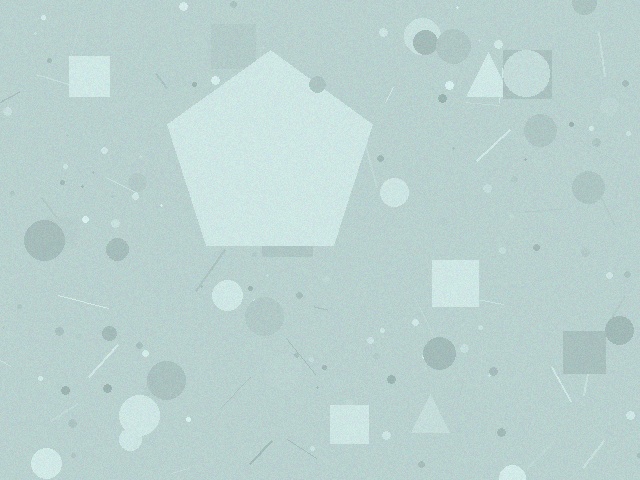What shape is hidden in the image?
A pentagon is hidden in the image.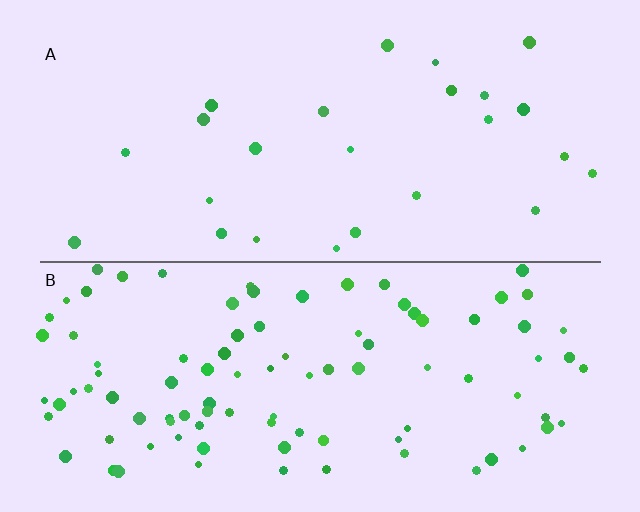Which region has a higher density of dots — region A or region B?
B (the bottom).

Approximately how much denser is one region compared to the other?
Approximately 3.8× — region B over region A.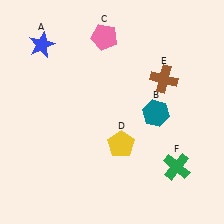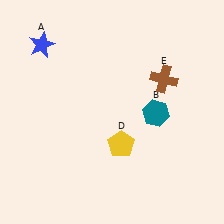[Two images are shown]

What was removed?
The green cross (F), the pink pentagon (C) were removed in Image 2.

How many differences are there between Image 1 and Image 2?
There are 2 differences between the two images.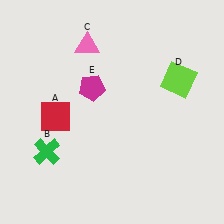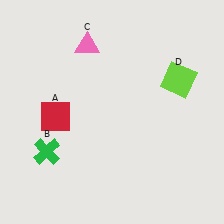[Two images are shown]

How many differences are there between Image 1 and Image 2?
There is 1 difference between the two images.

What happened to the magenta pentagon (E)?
The magenta pentagon (E) was removed in Image 2. It was in the top-left area of Image 1.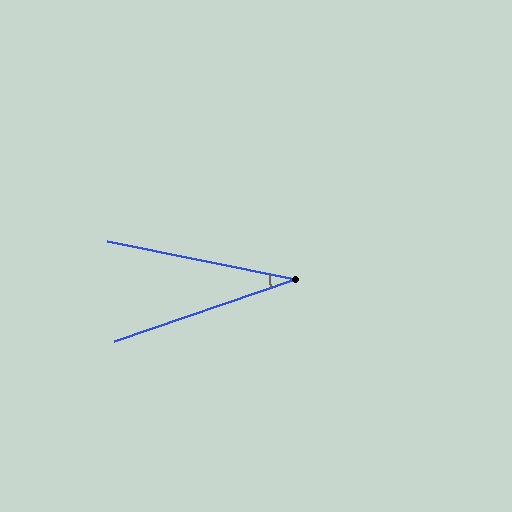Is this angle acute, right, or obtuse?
It is acute.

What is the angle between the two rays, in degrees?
Approximately 31 degrees.